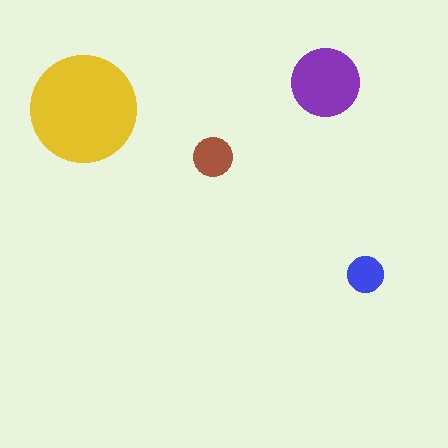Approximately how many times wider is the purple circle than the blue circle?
About 2 times wider.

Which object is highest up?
The purple circle is topmost.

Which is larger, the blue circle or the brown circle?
The brown one.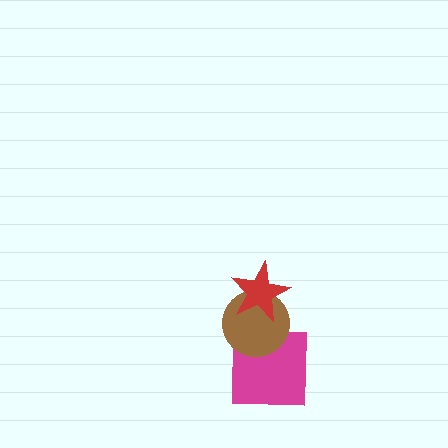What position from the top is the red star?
The red star is 1st from the top.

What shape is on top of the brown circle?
The red star is on top of the brown circle.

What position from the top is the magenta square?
The magenta square is 3rd from the top.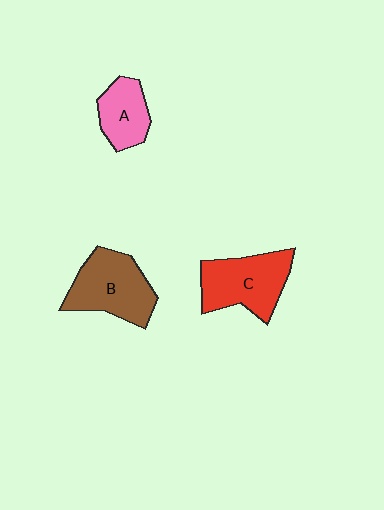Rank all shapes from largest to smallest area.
From largest to smallest: B (brown), C (red), A (pink).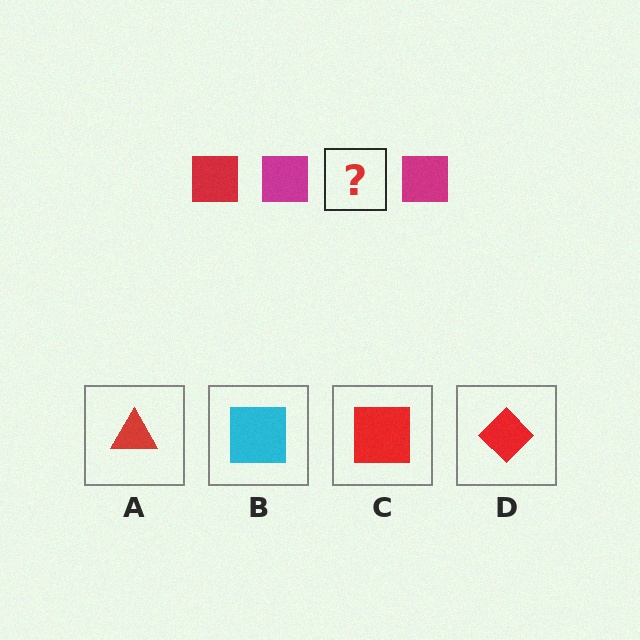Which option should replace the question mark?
Option C.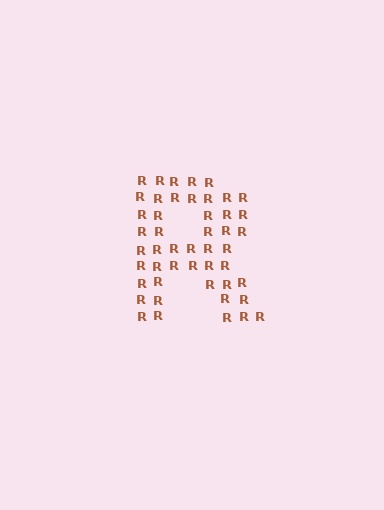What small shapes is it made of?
It is made of small letter R's.